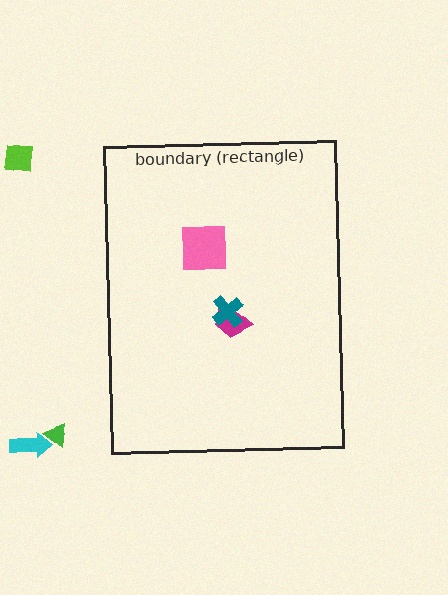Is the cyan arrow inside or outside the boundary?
Outside.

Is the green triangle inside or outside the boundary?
Outside.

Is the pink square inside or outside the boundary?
Inside.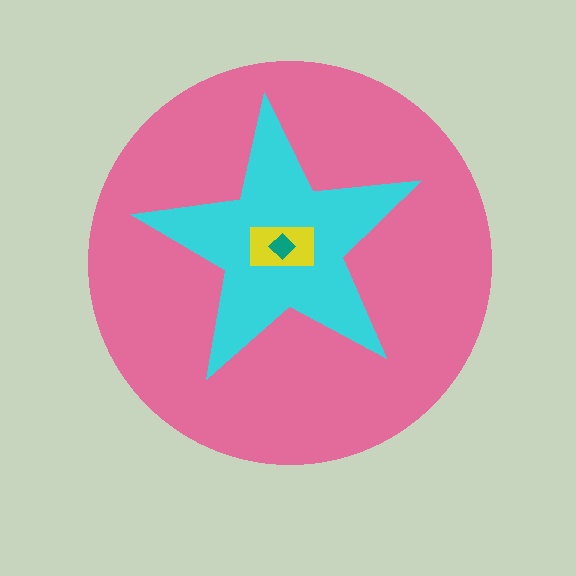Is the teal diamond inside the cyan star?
Yes.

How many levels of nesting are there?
4.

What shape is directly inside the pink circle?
The cyan star.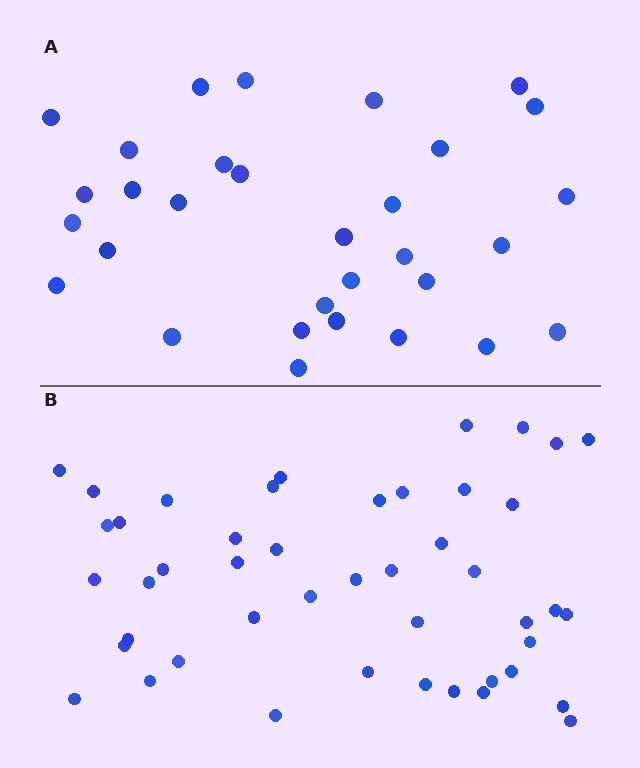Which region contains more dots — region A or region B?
Region B (the bottom region) has more dots.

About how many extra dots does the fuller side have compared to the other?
Region B has approximately 15 more dots than region A.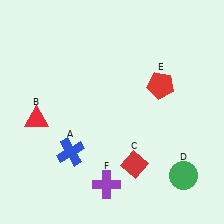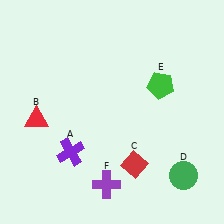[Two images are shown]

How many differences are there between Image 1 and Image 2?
There are 2 differences between the two images.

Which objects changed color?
A changed from blue to purple. E changed from red to green.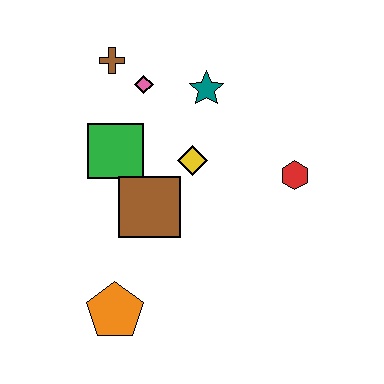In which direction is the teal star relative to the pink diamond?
The teal star is to the right of the pink diamond.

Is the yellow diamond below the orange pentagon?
No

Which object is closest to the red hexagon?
The yellow diamond is closest to the red hexagon.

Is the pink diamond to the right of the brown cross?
Yes